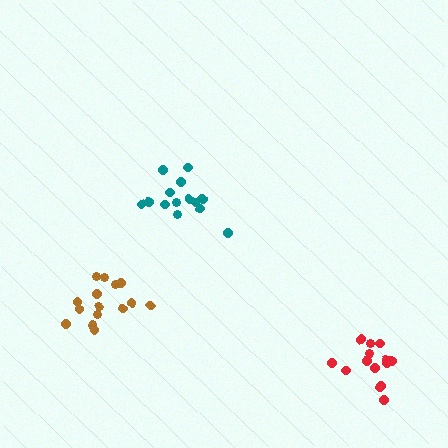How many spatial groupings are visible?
There are 3 spatial groupings.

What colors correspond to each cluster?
The clusters are colored: brown, teal, red.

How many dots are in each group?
Group 1: 15 dots, Group 2: 14 dots, Group 3: 14 dots (43 total).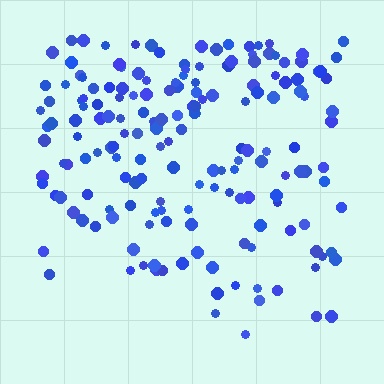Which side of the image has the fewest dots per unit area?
The bottom.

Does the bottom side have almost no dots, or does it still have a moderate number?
Still a moderate number, just noticeably fewer than the top.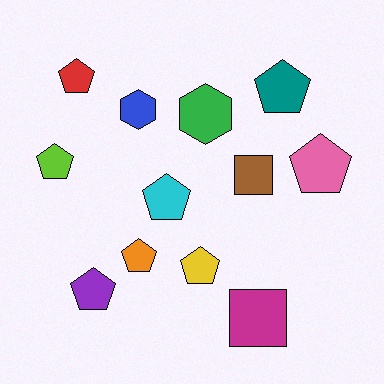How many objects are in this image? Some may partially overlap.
There are 12 objects.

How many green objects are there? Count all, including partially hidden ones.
There is 1 green object.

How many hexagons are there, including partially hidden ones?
There are 2 hexagons.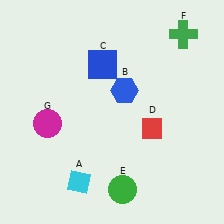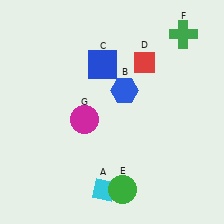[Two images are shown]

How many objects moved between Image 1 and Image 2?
3 objects moved between the two images.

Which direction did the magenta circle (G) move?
The magenta circle (G) moved right.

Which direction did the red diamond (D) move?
The red diamond (D) moved up.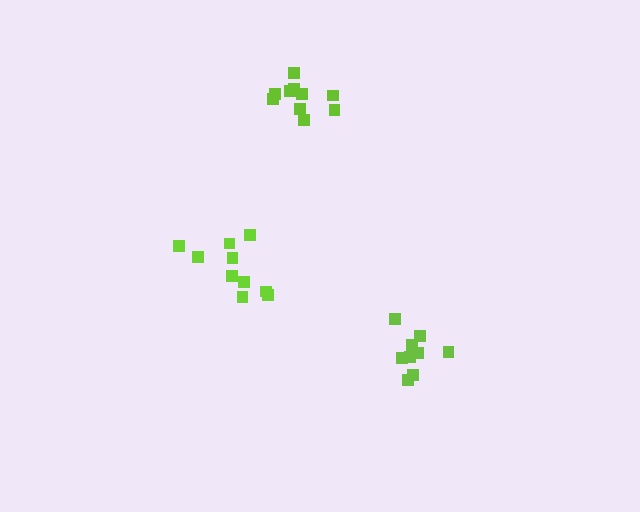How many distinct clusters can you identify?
There are 3 distinct clusters.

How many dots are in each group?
Group 1: 9 dots, Group 2: 10 dots, Group 3: 10 dots (29 total).